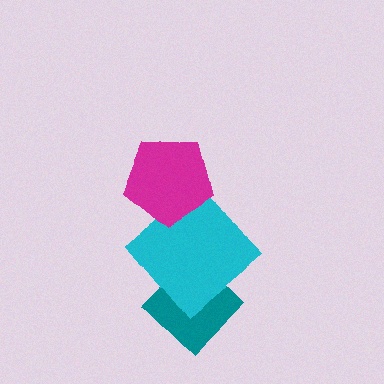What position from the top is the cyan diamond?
The cyan diamond is 2nd from the top.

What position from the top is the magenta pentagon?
The magenta pentagon is 1st from the top.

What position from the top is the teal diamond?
The teal diamond is 3rd from the top.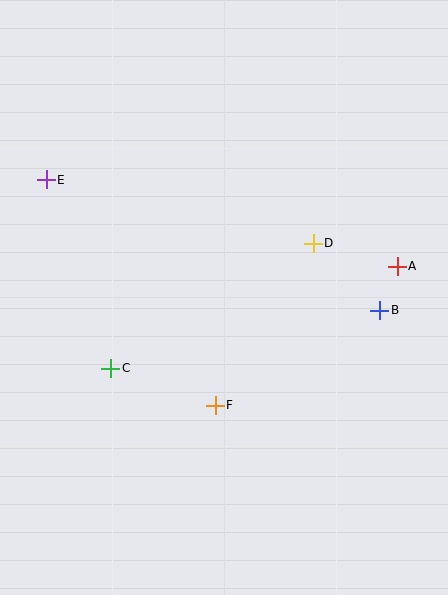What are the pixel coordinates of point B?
Point B is at (380, 310).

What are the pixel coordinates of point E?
Point E is at (46, 180).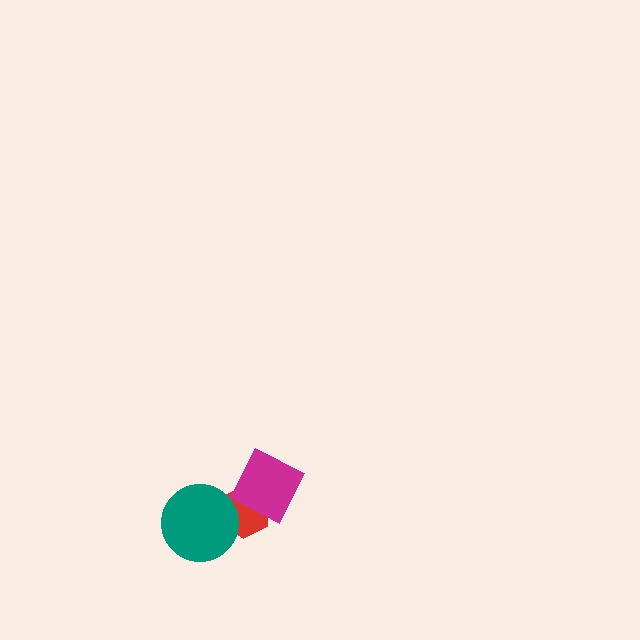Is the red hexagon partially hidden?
Yes, it is partially covered by another shape.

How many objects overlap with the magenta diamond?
1 object overlaps with the magenta diamond.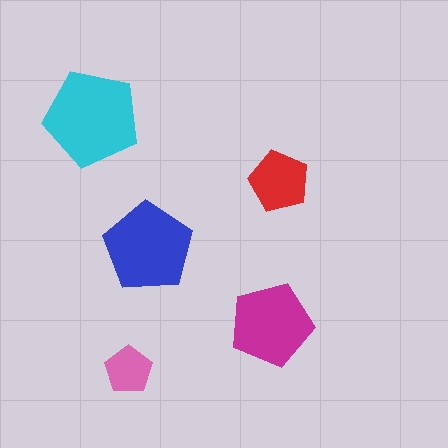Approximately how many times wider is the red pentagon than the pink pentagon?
About 1.5 times wider.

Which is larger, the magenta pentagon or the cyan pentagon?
The cyan one.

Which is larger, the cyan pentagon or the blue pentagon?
The cyan one.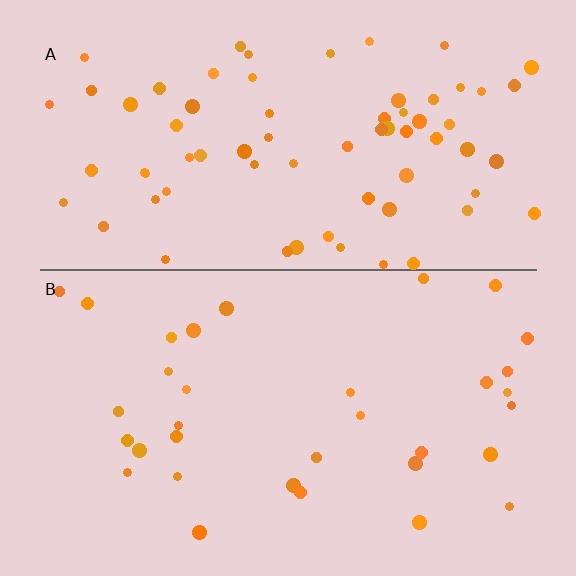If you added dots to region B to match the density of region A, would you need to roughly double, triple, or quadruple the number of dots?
Approximately double.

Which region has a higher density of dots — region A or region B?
A (the top).